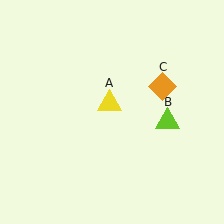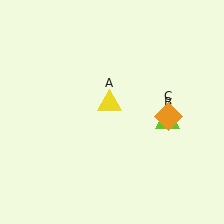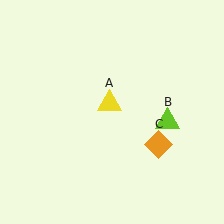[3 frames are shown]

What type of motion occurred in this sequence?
The orange diamond (object C) rotated clockwise around the center of the scene.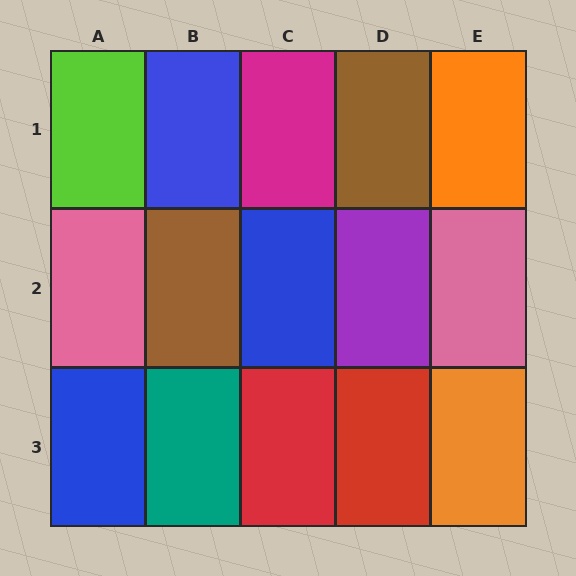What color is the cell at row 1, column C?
Magenta.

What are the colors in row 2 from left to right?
Pink, brown, blue, purple, pink.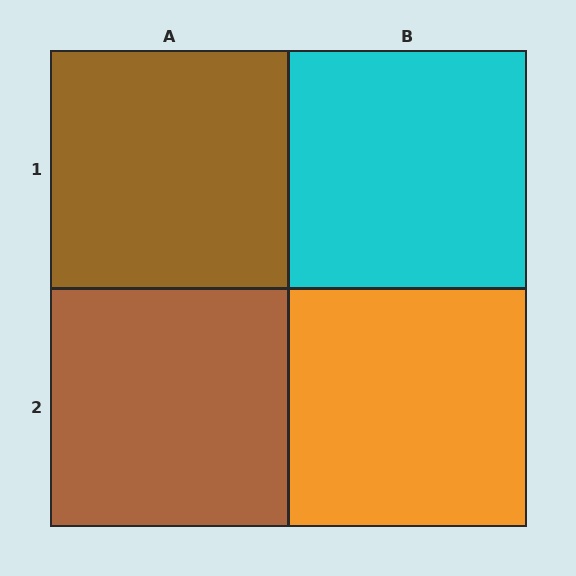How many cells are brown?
2 cells are brown.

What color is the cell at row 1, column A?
Brown.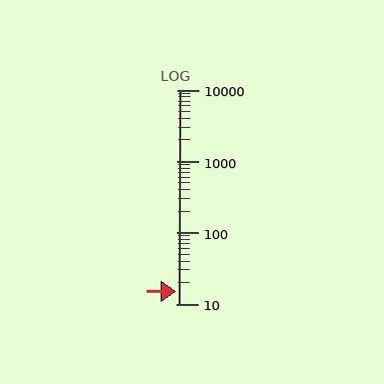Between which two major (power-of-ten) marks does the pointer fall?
The pointer is between 10 and 100.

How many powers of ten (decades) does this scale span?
The scale spans 3 decades, from 10 to 10000.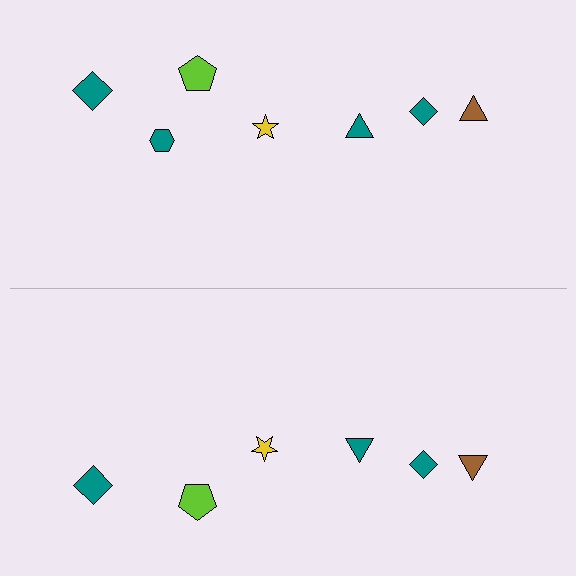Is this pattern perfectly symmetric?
No, the pattern is not perfectly symmetric. A teal hexagon is missing from the bottom side.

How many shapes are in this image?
There are 13 shapes in this image.